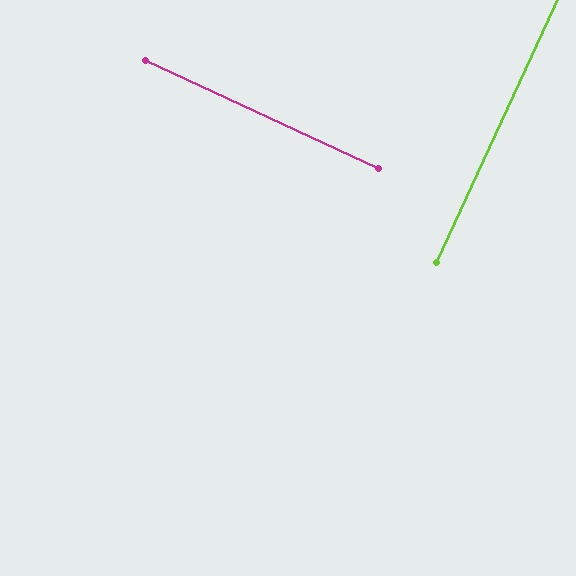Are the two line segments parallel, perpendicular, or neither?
Perpendicular — they meet at approximately 90°.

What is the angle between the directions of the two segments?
Approximately 90 degrees.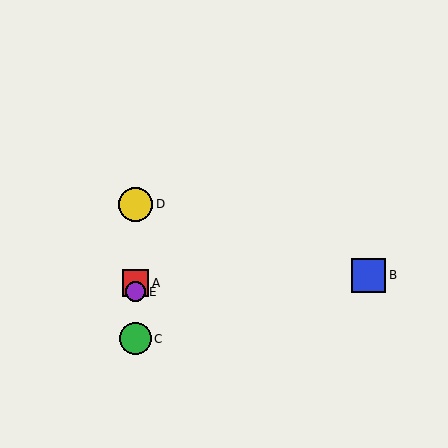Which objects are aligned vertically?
Objects A, C, D, E are aligned vertically.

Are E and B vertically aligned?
No, E is at x≈136 and B is at x≈368.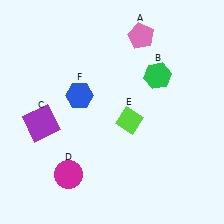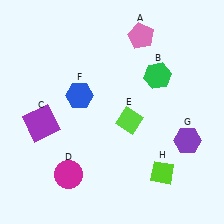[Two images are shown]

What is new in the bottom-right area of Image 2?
A purple hexagon (G) was added in the bottom-right area of Image 2.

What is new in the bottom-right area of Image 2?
A lime diamond (H) was added in the bottom-right area of Image 2.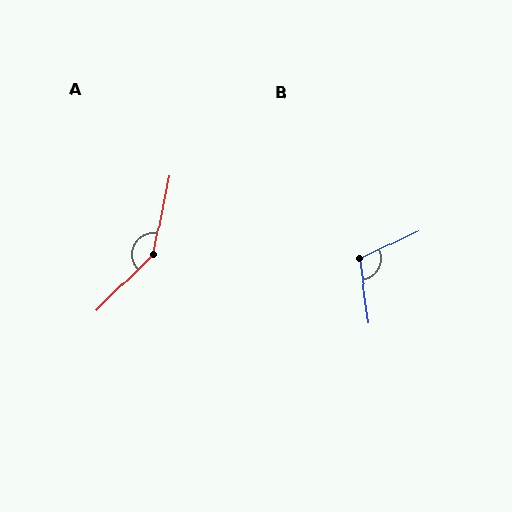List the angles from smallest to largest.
B (108°), A (147°).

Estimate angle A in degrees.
Approximately 147 degrees.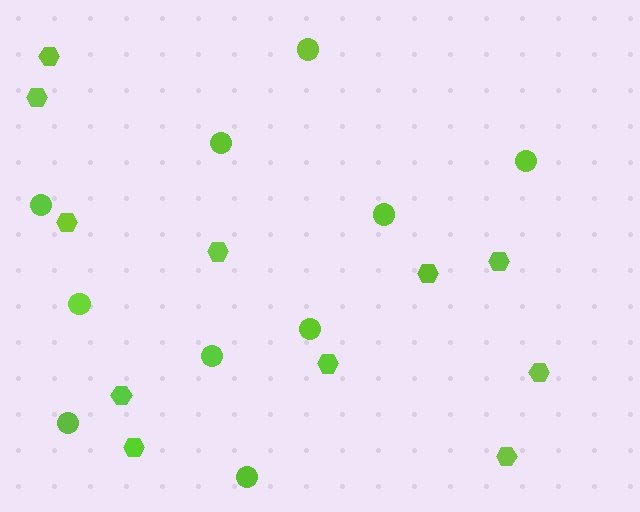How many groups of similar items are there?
There are 2 groups: one group of circles (10) and one group of hexagons (11).